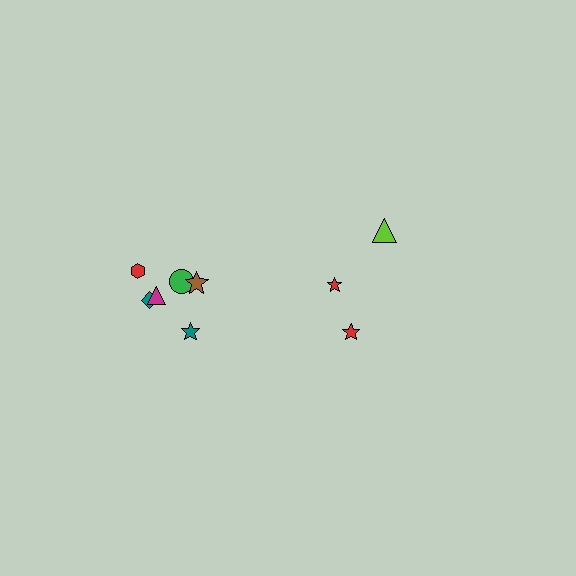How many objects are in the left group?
There are 6 objects.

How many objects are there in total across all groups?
There are 9 objects.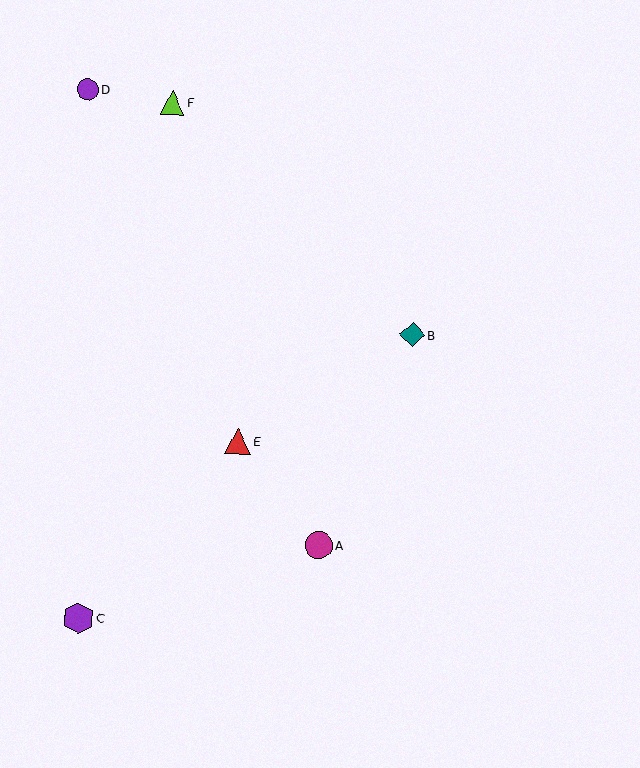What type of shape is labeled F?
Shape F is a lime triangle.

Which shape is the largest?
The purple hexagon (labeled C) is the largest.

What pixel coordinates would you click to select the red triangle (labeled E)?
Click at (238, 441) to select the red triangle E.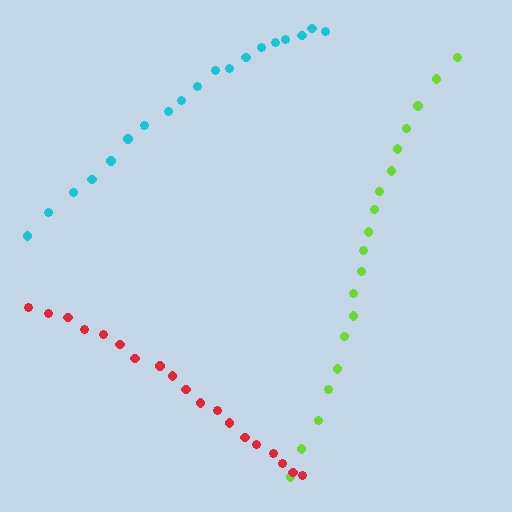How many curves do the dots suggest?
There are 3 distinct paths.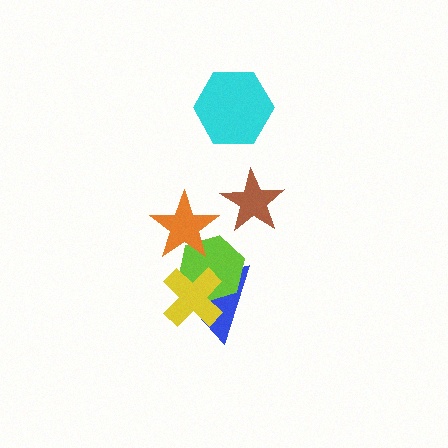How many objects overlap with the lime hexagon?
3 objects overlap with the lime hexagon.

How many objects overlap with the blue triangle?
2 objects overlap with the blue triangle.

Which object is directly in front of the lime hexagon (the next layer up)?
The yellow cross is directly in front of the lime hexagon.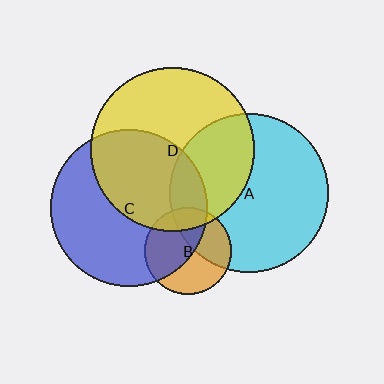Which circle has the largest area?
Circle D (yellow).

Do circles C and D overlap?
Yes.